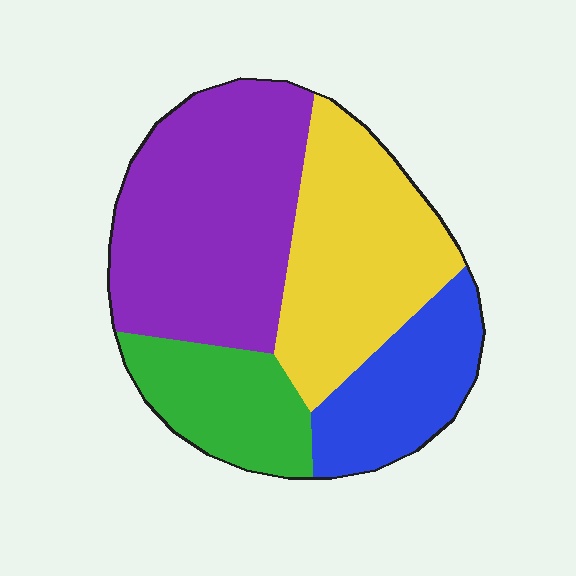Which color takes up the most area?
Purple, at roughly 40%.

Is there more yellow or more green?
Yellow.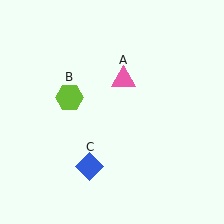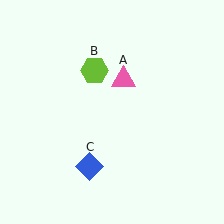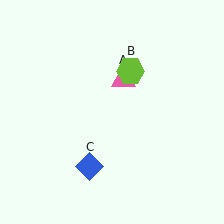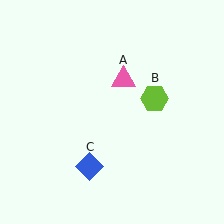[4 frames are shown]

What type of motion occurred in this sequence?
The lime hexagon (object B) rotated clockwise around the center of the scene.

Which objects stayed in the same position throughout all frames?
Pink triangle (object A) and blue diamond (object C) remained stationary.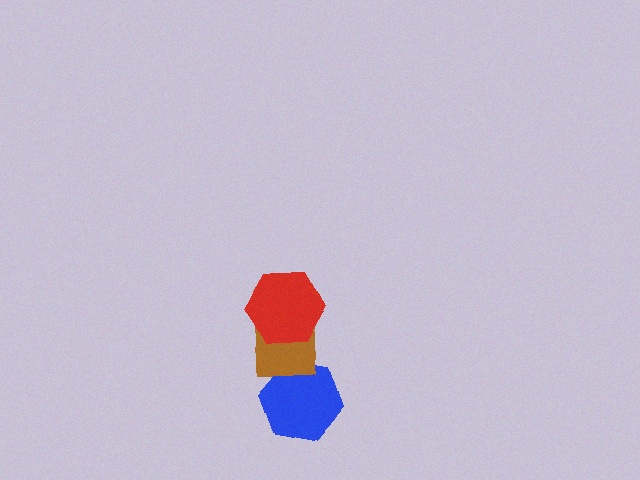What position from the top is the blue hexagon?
The blue hexagon is 3rd from the top.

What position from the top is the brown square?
The brown square is 2nd from the top.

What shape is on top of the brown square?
The red hexagon is on top of the brown square.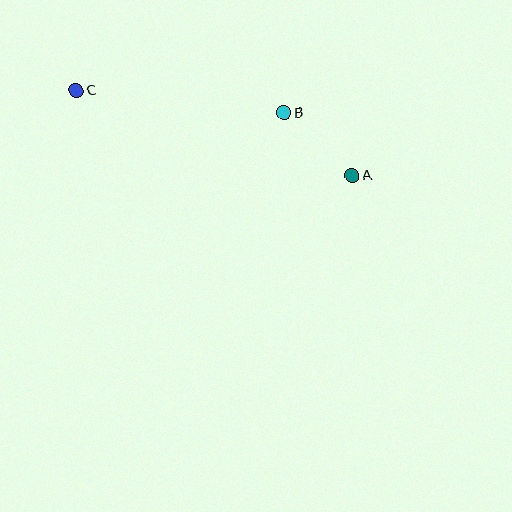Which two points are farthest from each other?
Points A and C are farthest from each other.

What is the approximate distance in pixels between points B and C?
The distance between B and C is approximately 209 pixels.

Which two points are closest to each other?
Points A and B are closest to each other.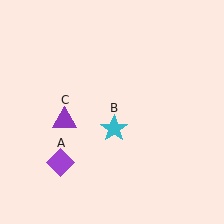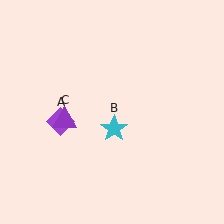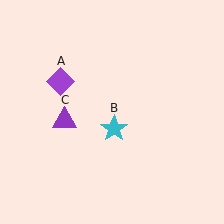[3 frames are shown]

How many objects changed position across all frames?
1 object changed position: purple diamond (object A).